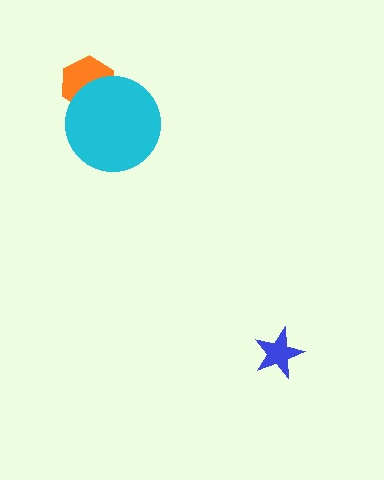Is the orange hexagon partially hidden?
Yes, it is partially covered by another shape.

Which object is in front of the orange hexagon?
The cyan circle is in front of the orange hexagon.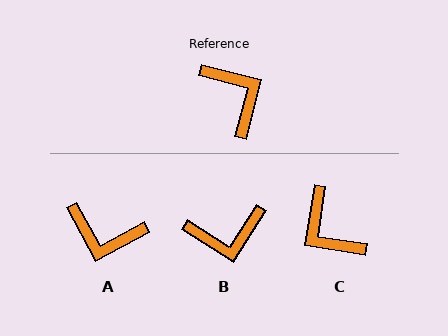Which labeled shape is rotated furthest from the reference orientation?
C, about 174 degrees away.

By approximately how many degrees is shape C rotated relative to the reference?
Approximately 174 degrees clockwise.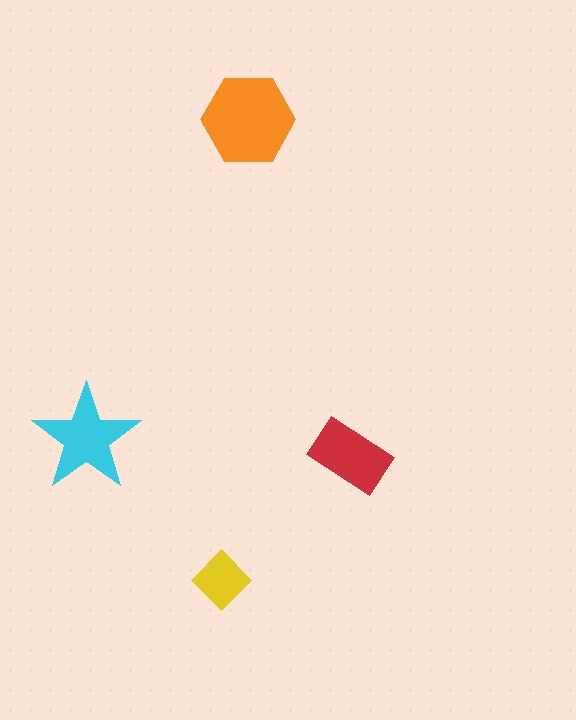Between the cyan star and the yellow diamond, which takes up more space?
The cyan star.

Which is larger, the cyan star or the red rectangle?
The cyan star.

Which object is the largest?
The orange hexagon.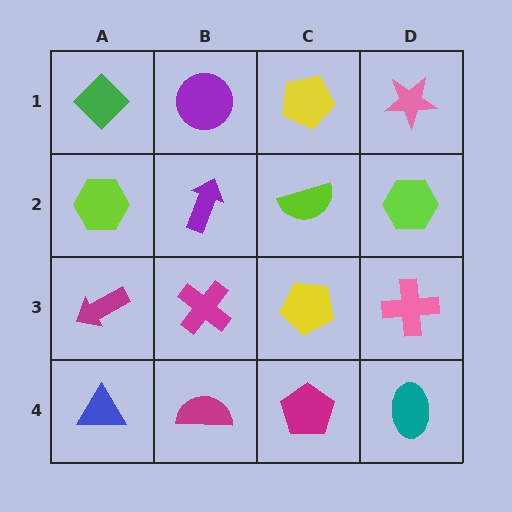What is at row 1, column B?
A purple circle.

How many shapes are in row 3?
4 shapes.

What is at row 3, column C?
A yellow pentagon.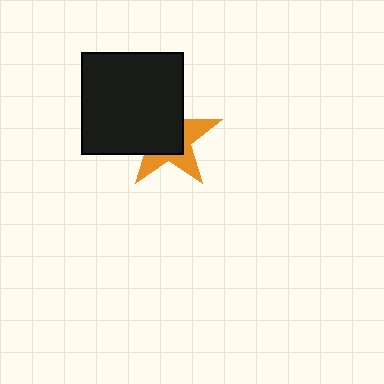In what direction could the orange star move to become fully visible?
The orange star could move toward the lower-right. That would shift it out from behind the black square entirely.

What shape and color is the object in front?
The object in front is a black square.